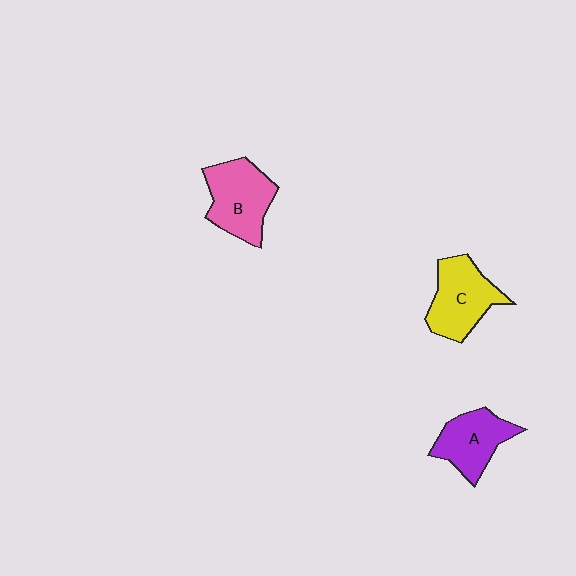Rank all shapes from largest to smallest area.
From largest to smallest: B (pink), C (yellow), A (purple).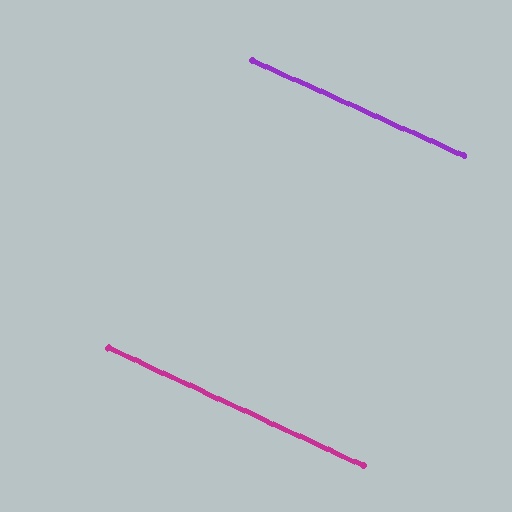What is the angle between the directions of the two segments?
Approximately 0 degrees.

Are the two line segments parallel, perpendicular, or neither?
Parallel — their directions differ by only 0.5°.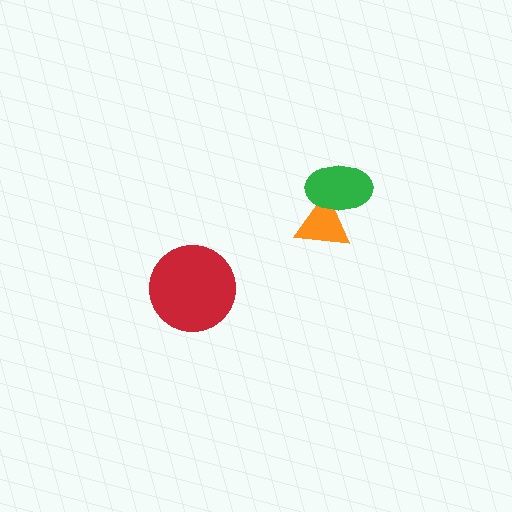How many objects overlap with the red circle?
0 objects overlap with the red circle.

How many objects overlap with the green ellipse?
1 object overlaps with the green ellipse.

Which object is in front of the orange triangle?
The green ellipse is in front of the orange triangle.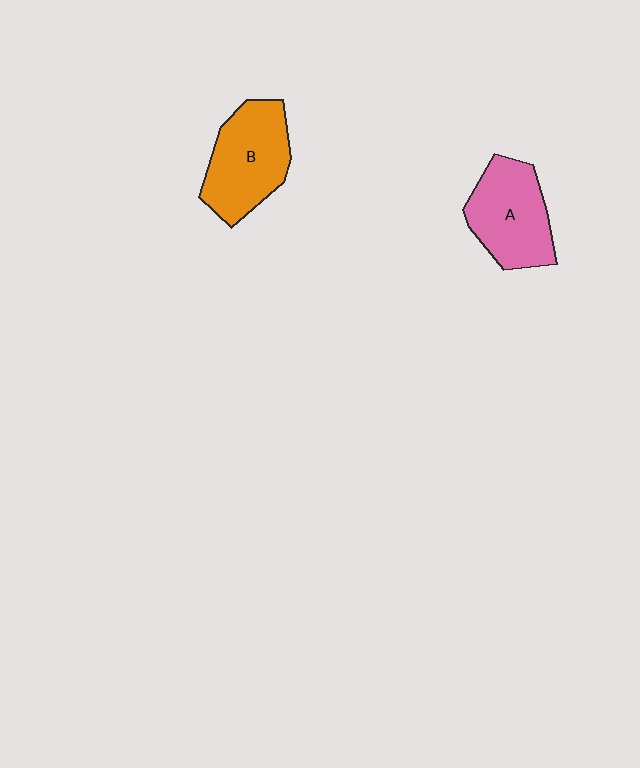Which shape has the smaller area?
Shape A (pink).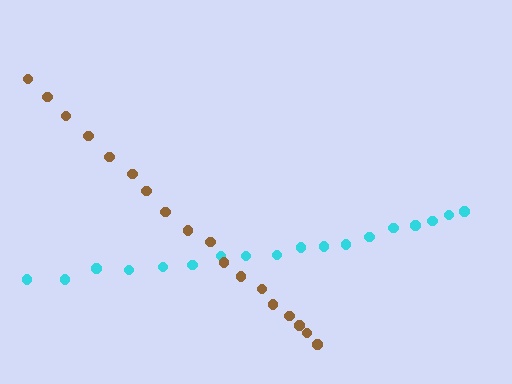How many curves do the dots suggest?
There are 2 distinct paths.